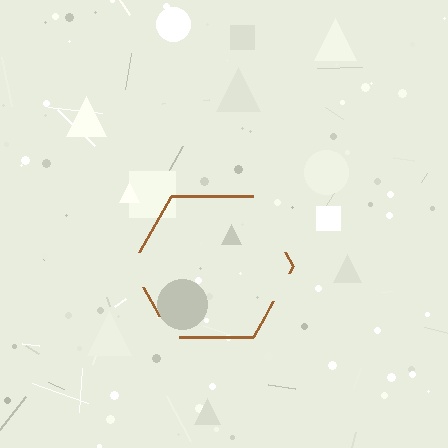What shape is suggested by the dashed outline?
The dashed outline suggests a hexagon.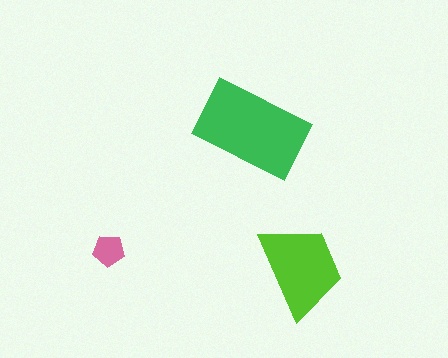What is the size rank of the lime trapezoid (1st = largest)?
2nd.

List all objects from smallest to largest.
The pink pentagon, the lime trapezoid, the green rectangle.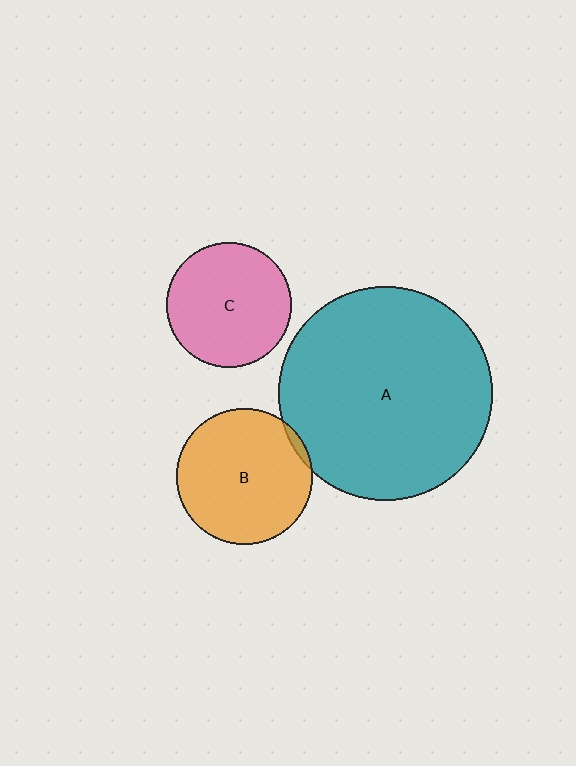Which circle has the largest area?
Circle A (teal).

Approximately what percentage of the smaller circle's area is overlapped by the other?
Approximately 5%.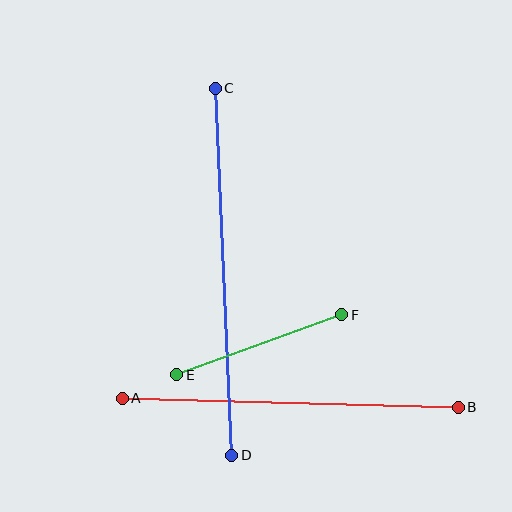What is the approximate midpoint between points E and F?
The midpoint is at approximately (259, 345) pixels.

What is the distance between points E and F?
The distance is approximately 176 pixels.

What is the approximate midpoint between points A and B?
The midpoint is at approximately (290, 403) pixels.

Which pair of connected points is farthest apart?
Points C and D are farthest apart.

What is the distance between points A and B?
The distance is approximately 336 pixels.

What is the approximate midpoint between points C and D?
The midpoint is at approximately (223, 272) pixels.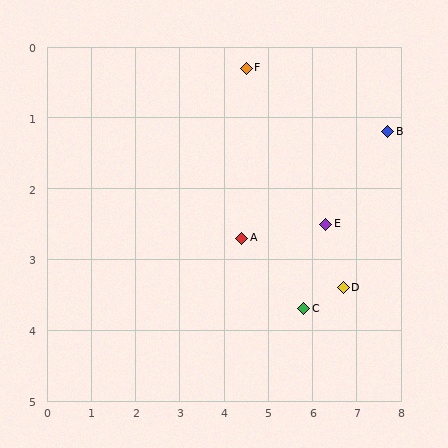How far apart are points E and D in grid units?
Points E and D are about 1.0 grid units apart.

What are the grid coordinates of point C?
Point C is at approximately (5.8, 3.7).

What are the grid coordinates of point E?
Point E is at approximately (6.3, 2.5).